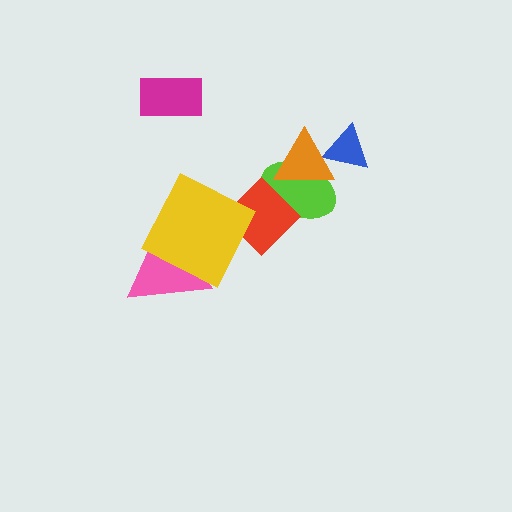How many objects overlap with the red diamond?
2 objects overlap with the red diamond.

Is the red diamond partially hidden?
Yes, it is partially covered by another shape.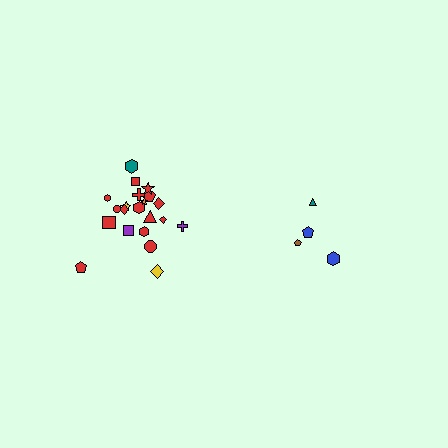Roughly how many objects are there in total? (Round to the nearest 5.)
Roughly 25 objects in total.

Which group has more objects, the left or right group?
The left group.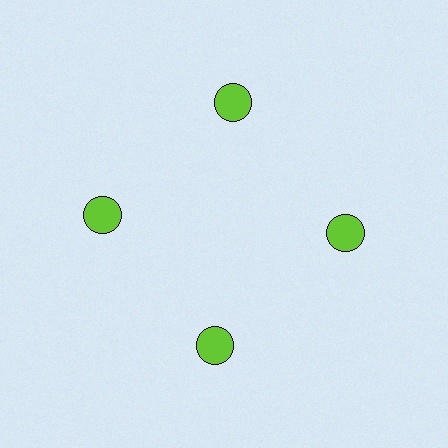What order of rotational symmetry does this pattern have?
This pattern has 4-fold rotational symmetry.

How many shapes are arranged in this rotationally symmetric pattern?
There are 4 shapes, arranged in 4 groups of 1.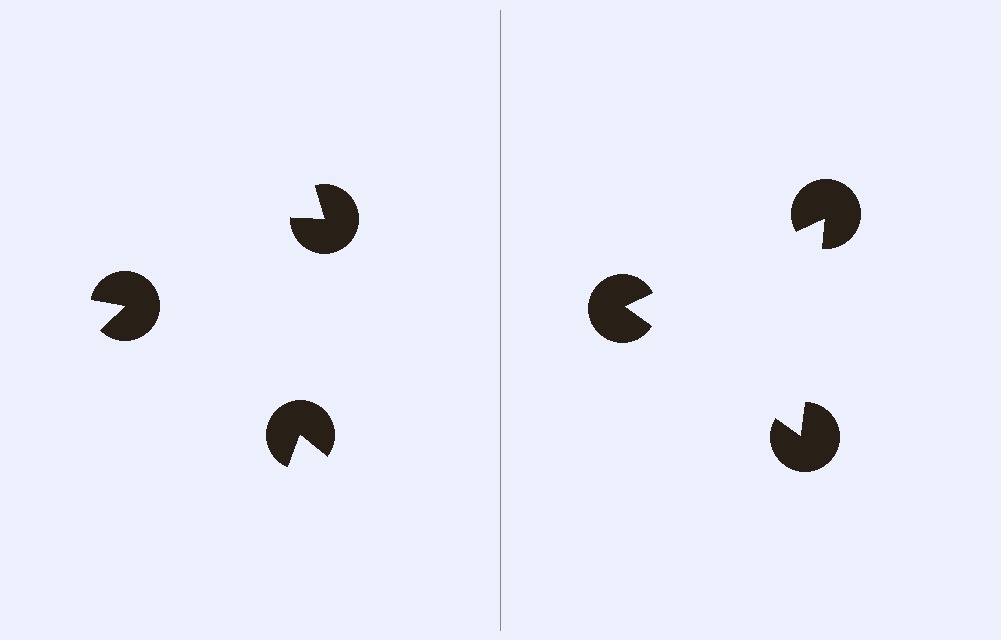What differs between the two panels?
The pac-man discs are positioned identically on both sides; only the wedge orientations differ. On the right they align to a triangle; on the left they are misaligned.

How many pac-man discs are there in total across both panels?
6 — 3 on each side.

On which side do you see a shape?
An illusory triangle appears on the right side. On the left side the wedge cuts are rotated, so no coherent shape forms.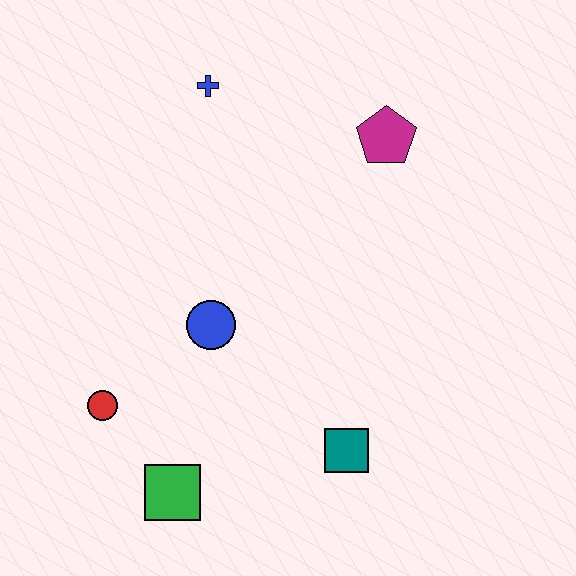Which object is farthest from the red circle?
The magenta pentagon is farthest from the red circle.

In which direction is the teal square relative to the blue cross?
The teal square is below the blue cross.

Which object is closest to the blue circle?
The red circle is closest to the blue circle.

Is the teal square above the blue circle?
No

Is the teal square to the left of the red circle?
No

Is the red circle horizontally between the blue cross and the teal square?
No